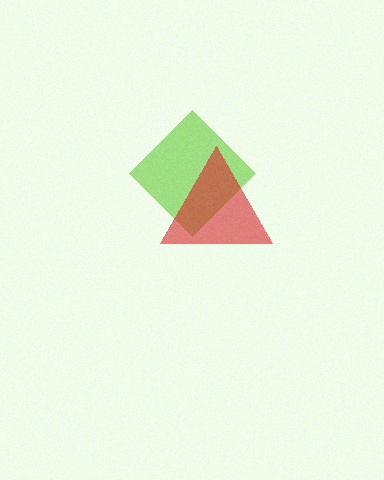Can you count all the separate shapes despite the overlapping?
Yes, there are 2 separate shapes.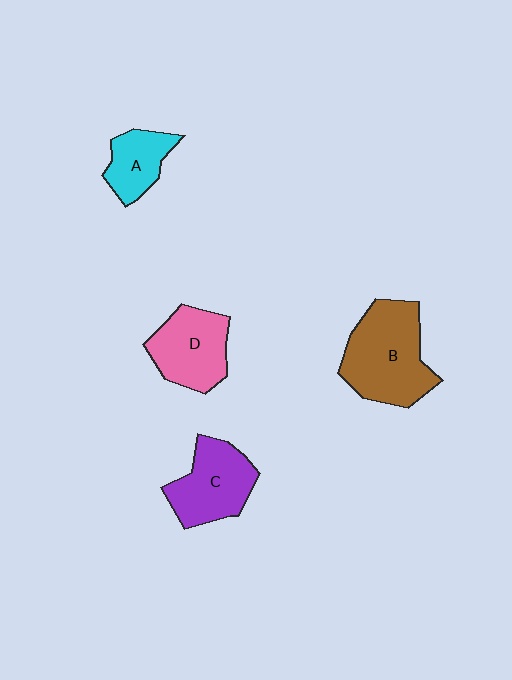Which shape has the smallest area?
Shape A (cyan).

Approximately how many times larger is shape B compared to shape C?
Approximately 1.4 times.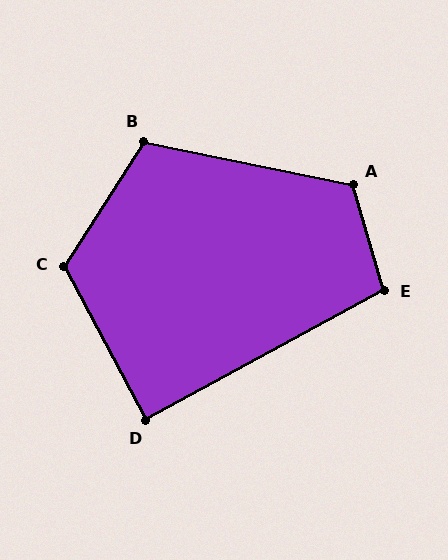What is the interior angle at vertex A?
Approximately 118 degrees (obtuse).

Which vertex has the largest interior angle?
C, at approximately 120 degrees.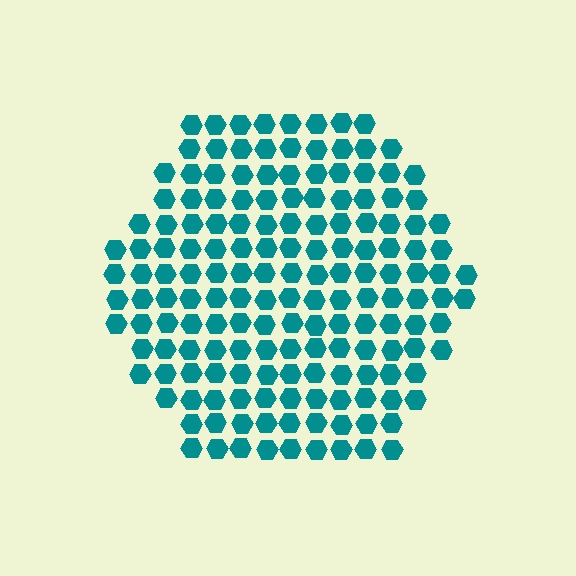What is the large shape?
The large shape is a hexagon.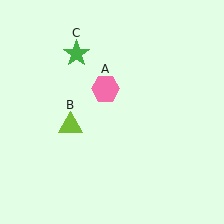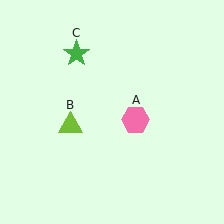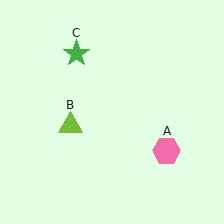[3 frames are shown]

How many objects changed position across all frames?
1 object changed position: pink hexagon (object A).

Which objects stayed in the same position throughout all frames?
Lime triangle (object B) and green star (object C) remained stationary.